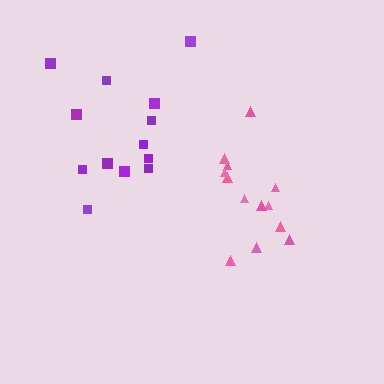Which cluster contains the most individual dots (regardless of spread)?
Pink (13).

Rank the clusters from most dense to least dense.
pink, purple.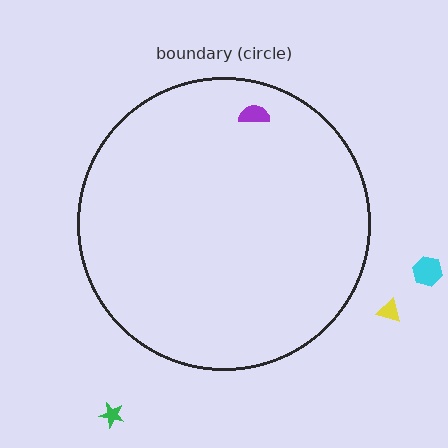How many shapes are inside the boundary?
1 inside, 3 outside.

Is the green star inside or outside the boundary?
Outside.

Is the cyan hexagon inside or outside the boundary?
Outside.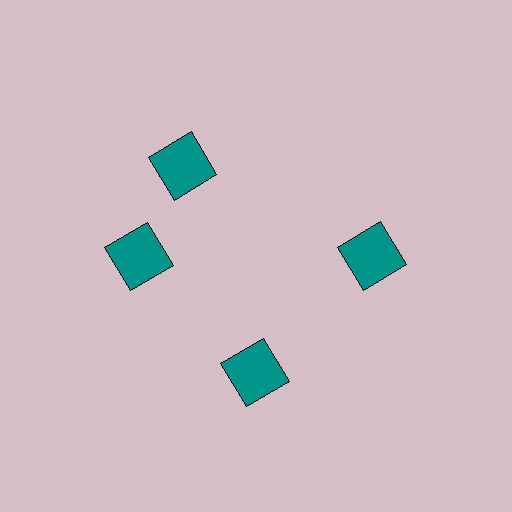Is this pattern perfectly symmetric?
No. The 4 teal squares are arranged in a ring, but one element near the 12 o'clock position is rotated out of alignment along the ring, breaking the 4-fold rotational symmetry.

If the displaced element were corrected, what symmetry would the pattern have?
It would have 4-fold rotational symmetry — the pattern would map onto itself every 90 degrees.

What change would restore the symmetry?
The symmetry would be restored by rotating it back into even spacing with its neighbors so that all 4 squares sit at equal angles and equal distance from the center.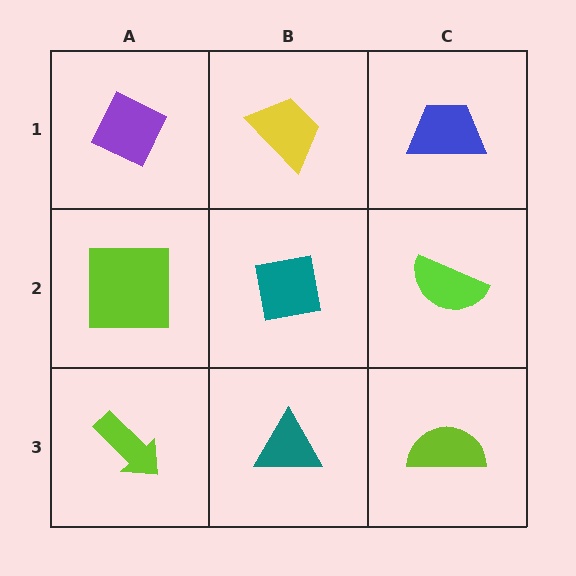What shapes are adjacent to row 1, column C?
A lime semicircle (row 2, column C), a yellow trapezoid (row 1, column B).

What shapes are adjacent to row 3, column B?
A teal square (row 2, column B), a lime arrow (row 3, column A), a lime semicircle (row 3, column C).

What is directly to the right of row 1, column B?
A blue trapezoid.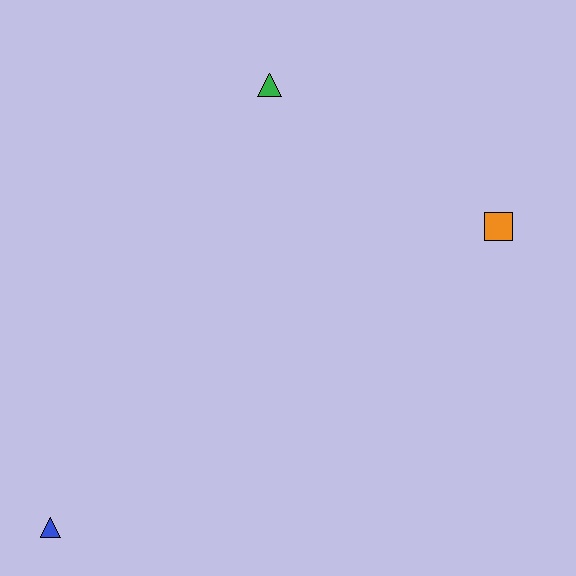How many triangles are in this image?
There are 2 triangles.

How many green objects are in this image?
There is 1 green object.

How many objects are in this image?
There are 3 objects.